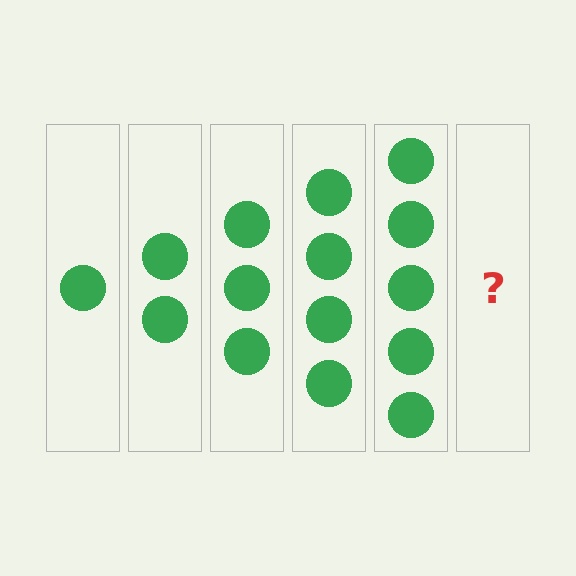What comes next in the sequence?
The next element should be 6 circles.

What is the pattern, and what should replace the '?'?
The pattern is that each step adds one more circle. The '?' should be 6 circles.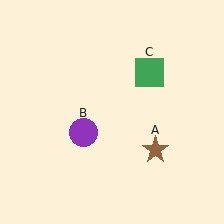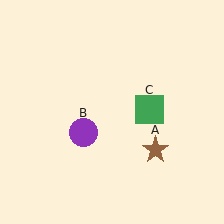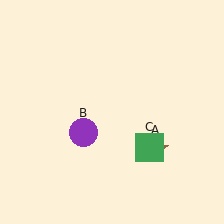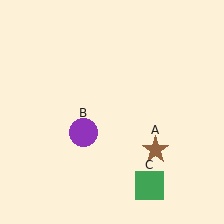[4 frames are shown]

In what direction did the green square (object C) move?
The green square (object C) moved down.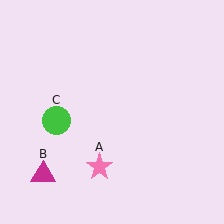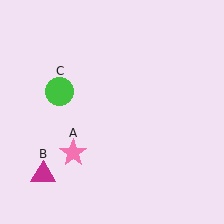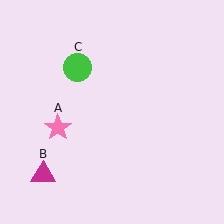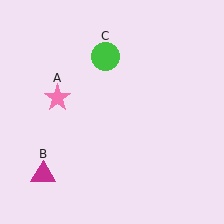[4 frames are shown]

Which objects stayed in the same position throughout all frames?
Magenta triangle (object B) remained stationary.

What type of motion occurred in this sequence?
The pink star (object A), green circle (object C) rotated clockwise around the center of the scene.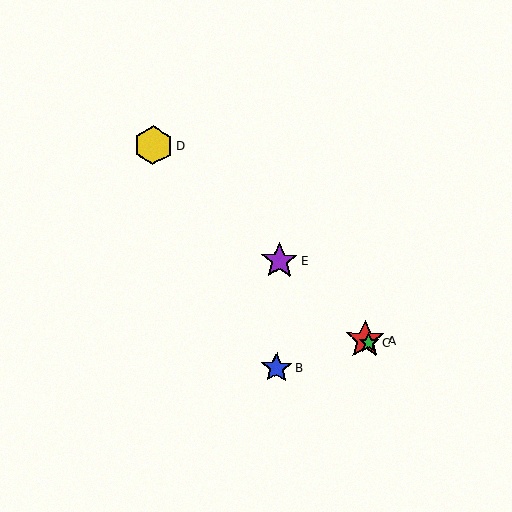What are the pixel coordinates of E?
Object E is at (279, 261).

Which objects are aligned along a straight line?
Objects A, C, D, E are aligned along a straight line.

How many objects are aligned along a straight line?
4 objects (A, C, D, E) are aligned along a straight line.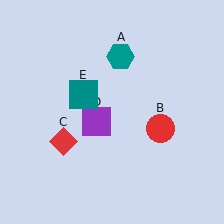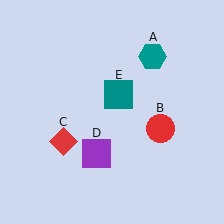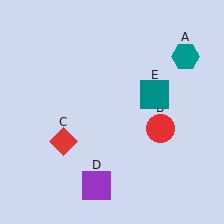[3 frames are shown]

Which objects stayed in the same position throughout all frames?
Red circle (object B) and red diamond (object C) remained stationary.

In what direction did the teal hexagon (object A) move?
The teal hexagon (object A) moved right.